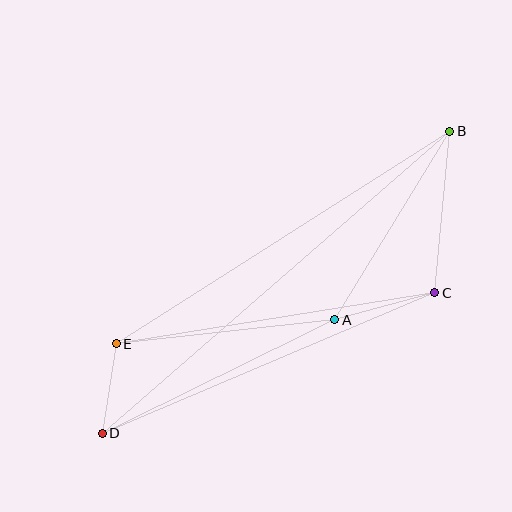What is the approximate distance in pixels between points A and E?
The distance between A and E is approximately 220 pixels.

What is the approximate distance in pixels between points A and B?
The distance between A and B is approximately 221 pixels.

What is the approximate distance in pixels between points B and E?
The distance between B and E is approximately 395 pixels.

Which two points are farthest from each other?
Points B and D are farthest from each other.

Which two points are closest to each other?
Points D and E are closest to each other.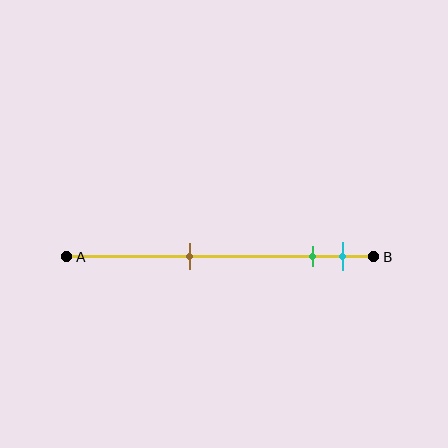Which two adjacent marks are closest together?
The green and cyan marks are the closest adjacent pair.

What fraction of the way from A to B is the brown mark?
The brown mark is approximately 40% (0.4) of the way from A to B.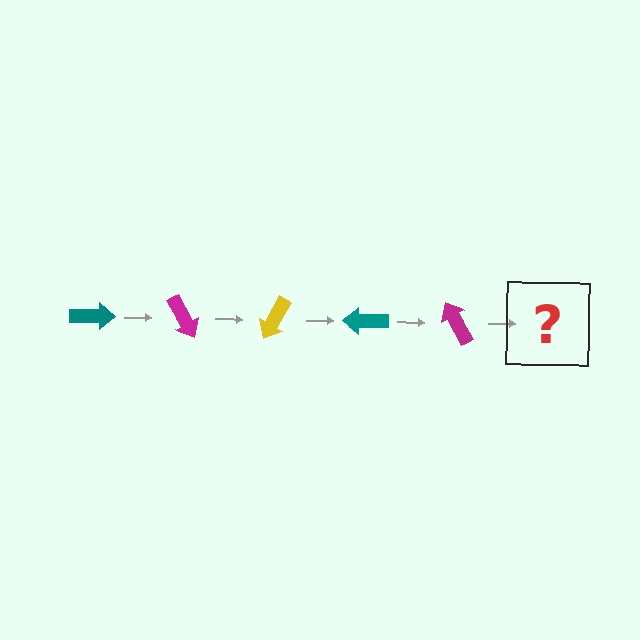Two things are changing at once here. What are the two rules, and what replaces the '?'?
The two rules are that it rotates 60 degrees each step and the color cycles through teal, magenta, and yellow. The '?' should be a yellow arrow, rotated 300 degrees from the start.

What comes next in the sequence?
The next element should be a yellow arrow, rotated 300 degrees from the start.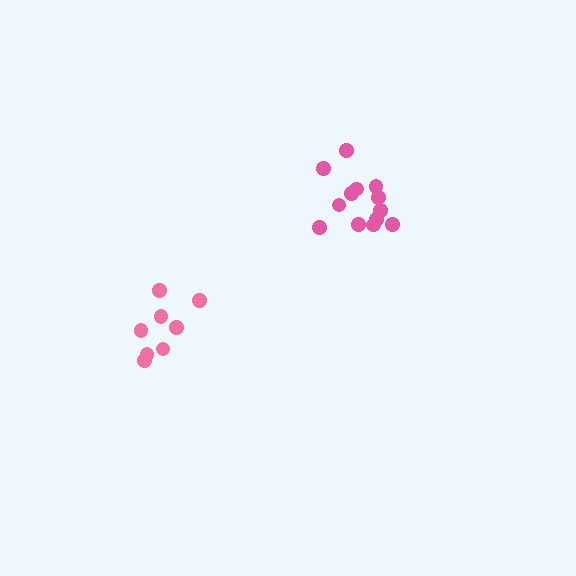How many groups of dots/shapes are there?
There are 2 groups.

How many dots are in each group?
Group 1: 13 dots, Group 2: 8 dots (21 total).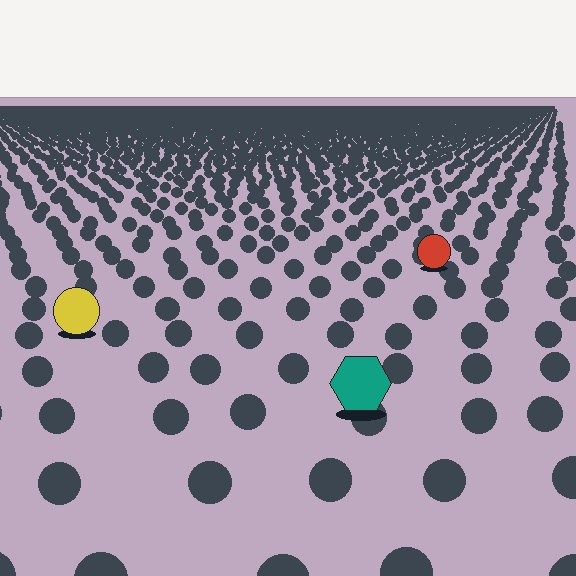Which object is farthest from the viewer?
The red circle is farthest from the viewer. It appears smaller and the ground texture around it is denser.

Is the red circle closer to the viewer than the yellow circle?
No. The yellow circle is closer — you can tell from the texture gradient: the ground texture is coarser near it.